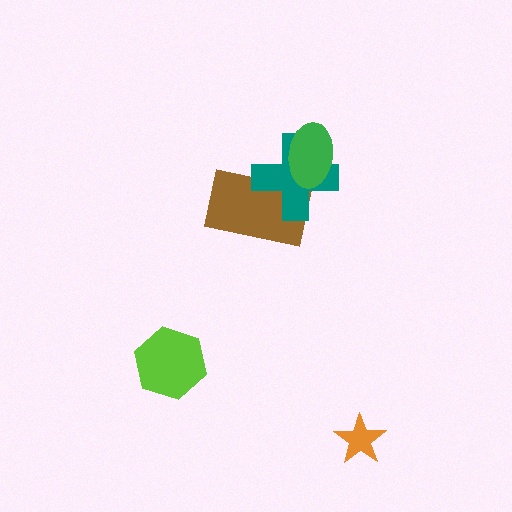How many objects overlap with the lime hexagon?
0 objects overlap with the lime hexagon.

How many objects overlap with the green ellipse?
1 object overlaps with the green ellipse.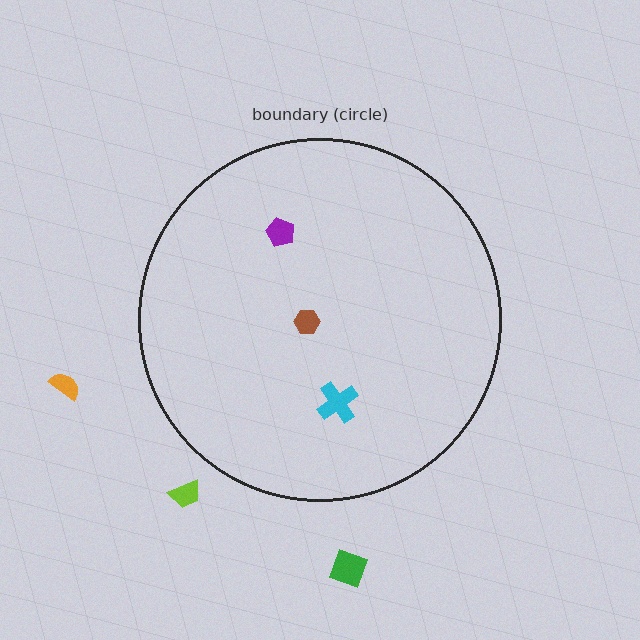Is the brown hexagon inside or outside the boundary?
Inside.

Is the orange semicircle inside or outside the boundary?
Outside.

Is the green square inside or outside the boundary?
Outside.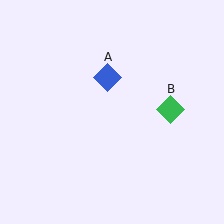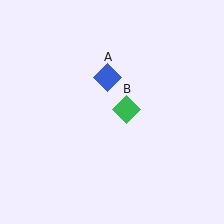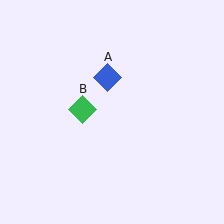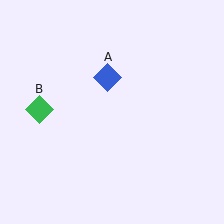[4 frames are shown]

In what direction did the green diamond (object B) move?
The green diamond (object B) moved left.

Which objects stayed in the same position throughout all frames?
Blue diamond (object A) remained stationary.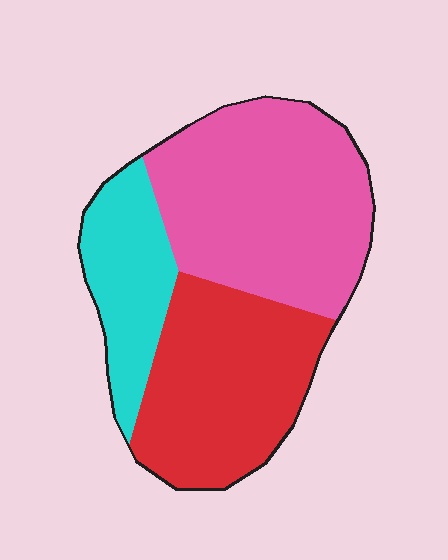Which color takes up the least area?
Cyan, at roughly 20%.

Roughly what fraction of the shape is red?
Red takes up about three eighths (3/8) of the shape.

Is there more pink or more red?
Pink.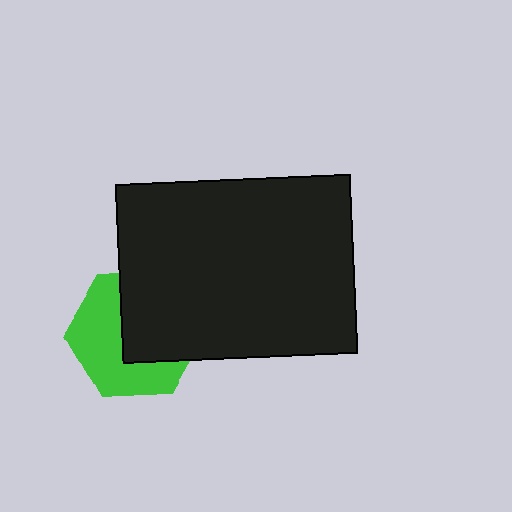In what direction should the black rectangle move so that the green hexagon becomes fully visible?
The black rectangle should move toward the upper-right. That is the shortest direction to clear the overlap and leave the green hexagon fully visible.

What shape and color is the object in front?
The object in front is a black rectangle.